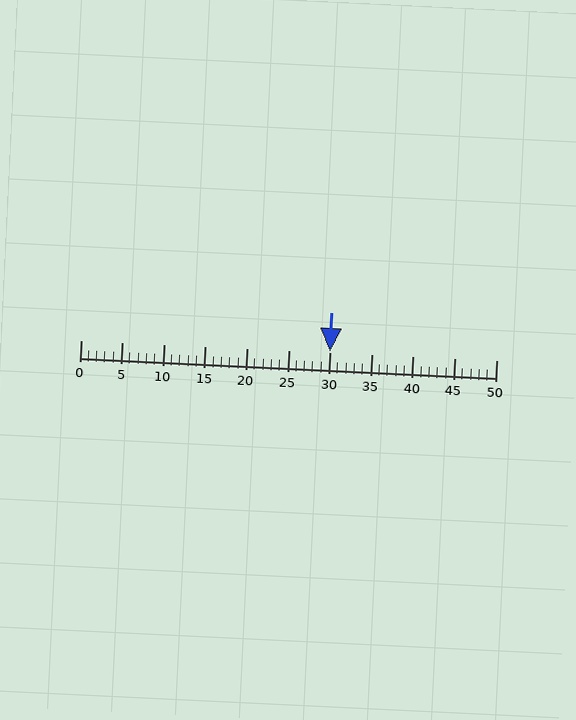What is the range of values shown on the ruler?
The ruler shows values from 0 to 50.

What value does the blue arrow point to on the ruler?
The blue arrow points to approximately 30.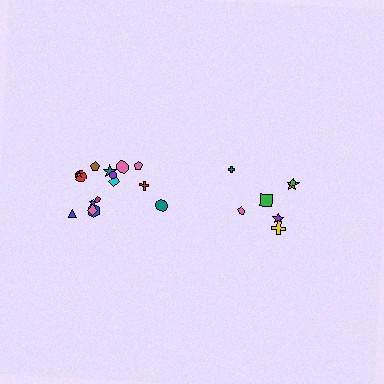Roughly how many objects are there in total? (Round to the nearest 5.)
Roughly 20 objects in total.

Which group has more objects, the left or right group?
The left group.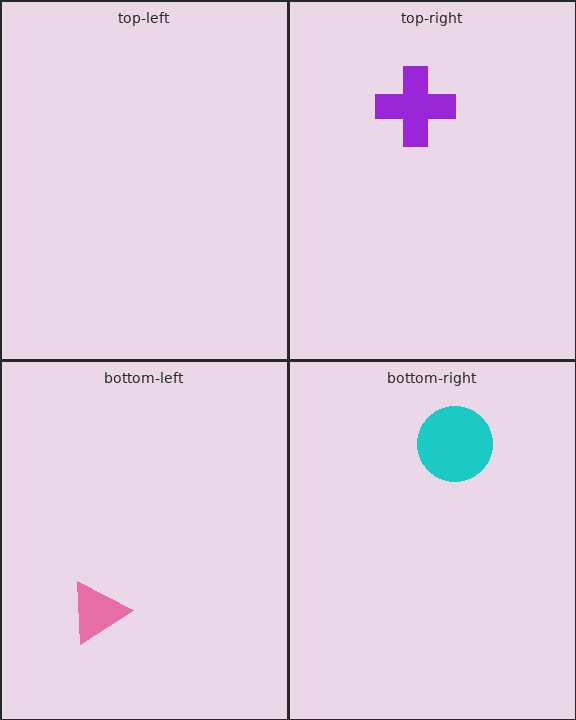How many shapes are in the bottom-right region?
1.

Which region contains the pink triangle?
The bottom-left region.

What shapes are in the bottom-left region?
The pink triangle.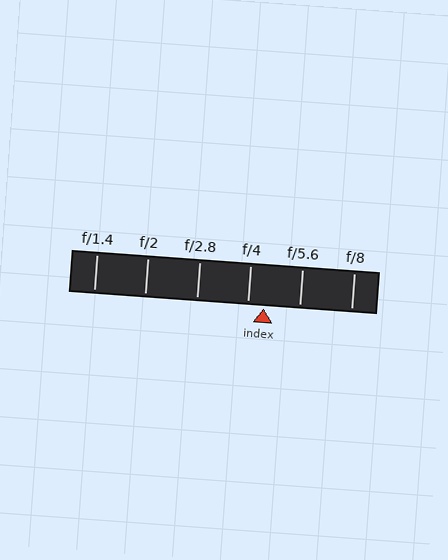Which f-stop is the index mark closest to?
The index mark is closest to f/4.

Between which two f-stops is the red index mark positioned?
The index mark is between f/4 and f/5.6.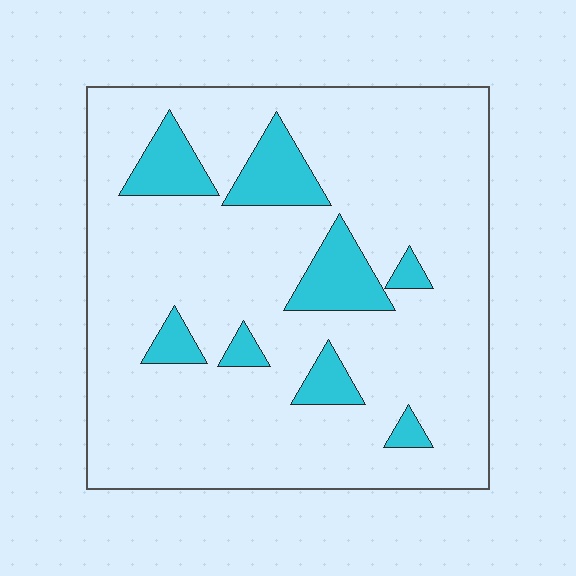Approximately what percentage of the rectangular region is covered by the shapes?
Approximately 15%.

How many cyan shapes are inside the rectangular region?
8.